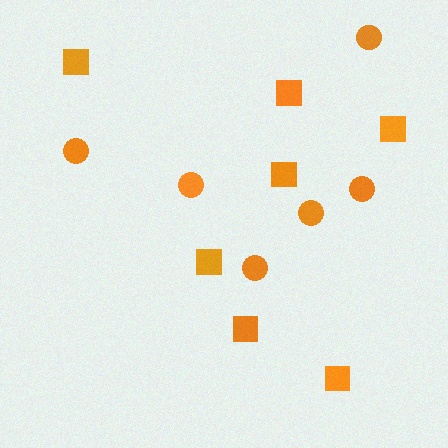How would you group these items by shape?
There are 2 groups: one group of circles (6) and one group of squares (7).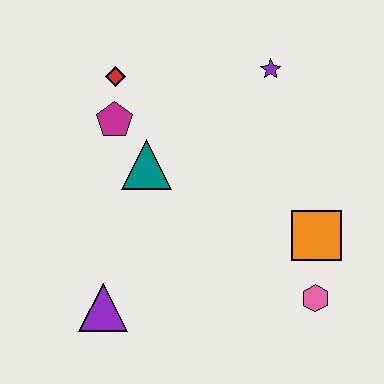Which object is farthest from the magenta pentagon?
The pink hexagon is farthest from the magenta pentagon.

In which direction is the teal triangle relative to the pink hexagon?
The teal triangle is to the left of the pink hexagon.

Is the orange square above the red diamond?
No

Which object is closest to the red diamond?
The magenta pentagon is closest to the red diamond.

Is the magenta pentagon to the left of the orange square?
Yes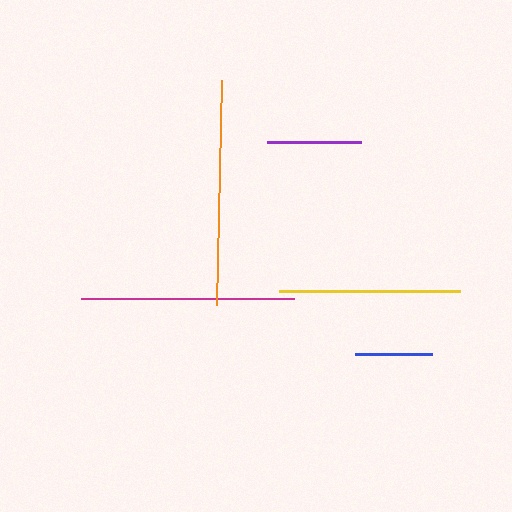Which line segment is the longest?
The orange line is the longest at approximately 225 pixels.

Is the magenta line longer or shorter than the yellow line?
The magenta line is longer than the yellow line.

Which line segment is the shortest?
The blue line is the shortest at approximately 76 pixels.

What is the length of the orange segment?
The orange segment is approximately 225 pixels long.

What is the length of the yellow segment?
The yellow segment is approximately 180 pixels long.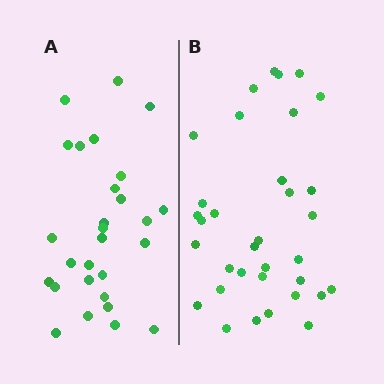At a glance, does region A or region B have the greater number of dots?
Region B (the right region) has more dots.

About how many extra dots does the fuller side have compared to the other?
Region B has about 6 more dots than region A.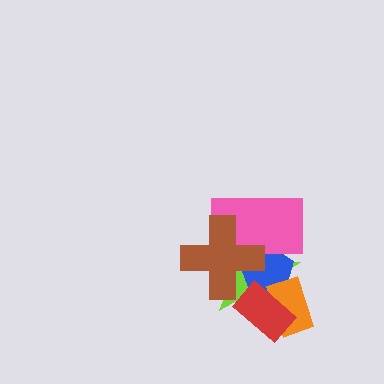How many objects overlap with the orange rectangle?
3 objects overlap with the orange rectangle.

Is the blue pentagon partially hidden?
Yes, it is partially covered by another shape.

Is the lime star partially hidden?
Yes, it is partially covered by another shape.